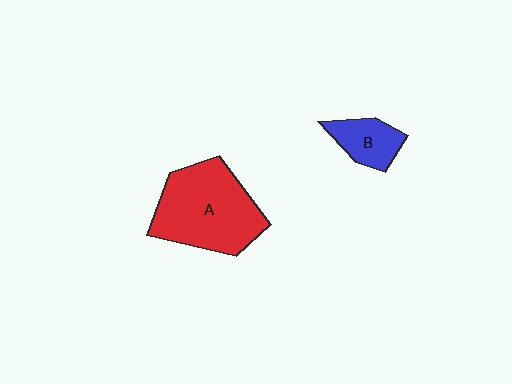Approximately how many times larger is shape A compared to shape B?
Approximately 2.7 times.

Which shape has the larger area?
Shape A (red).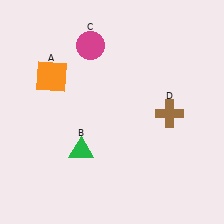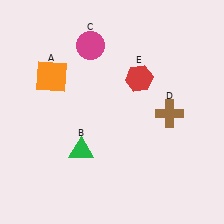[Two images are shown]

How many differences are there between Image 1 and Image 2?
There is 1 difference between the two images.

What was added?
A red hexagon (E) was added in Image 2.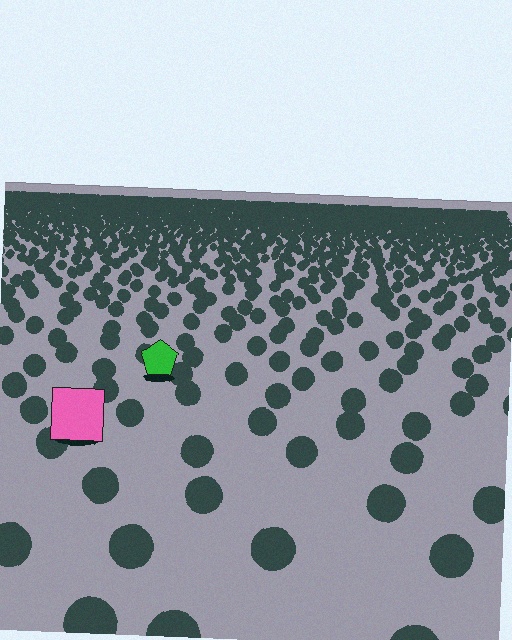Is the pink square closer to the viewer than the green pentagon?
Yes. The pink square is closer — you can tell from the texture gradient: the ground texture is coarser near it.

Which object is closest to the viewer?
The pink square is closest. The texture marks near it are larger and more spread out.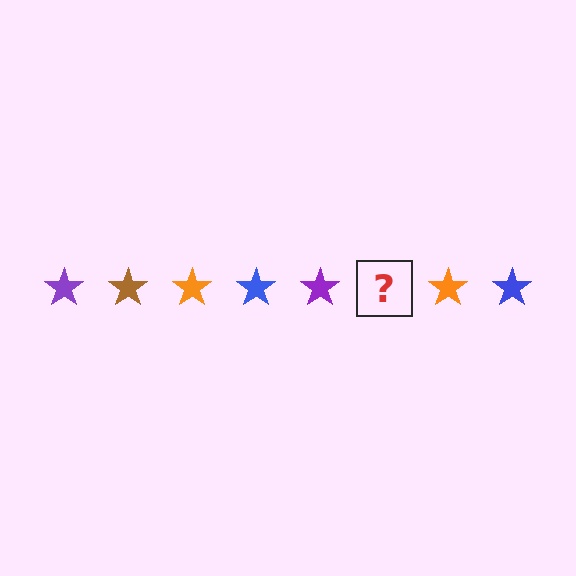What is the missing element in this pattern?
The missing element is a brown star.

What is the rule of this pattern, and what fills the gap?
The rule is that the pattern cycles through purple, brown, orange, blue stars. The gap should be filled with a brown star.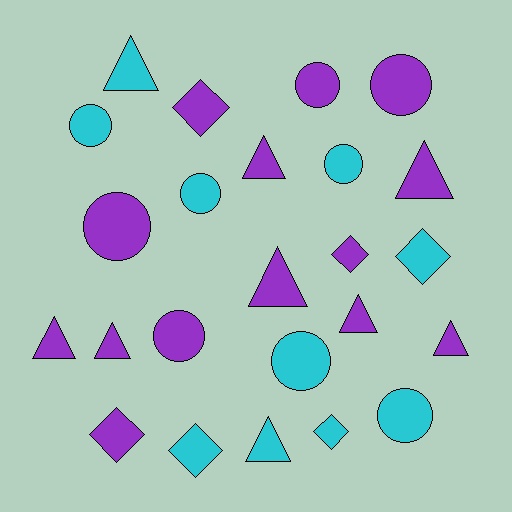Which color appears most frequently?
Purple, with 14 objects.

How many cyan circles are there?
There are 5 cyan circles.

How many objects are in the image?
There are 24 objects.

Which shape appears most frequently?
Triangle, with 9 objects.